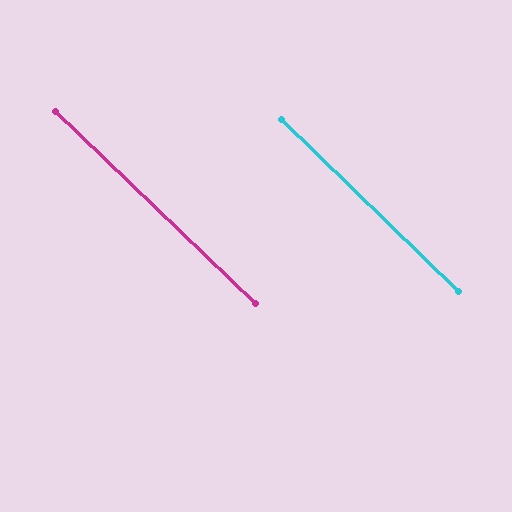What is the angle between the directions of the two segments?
Approximately 1 degree.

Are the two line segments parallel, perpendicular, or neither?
Parallel — their directions differ by only 0.6°.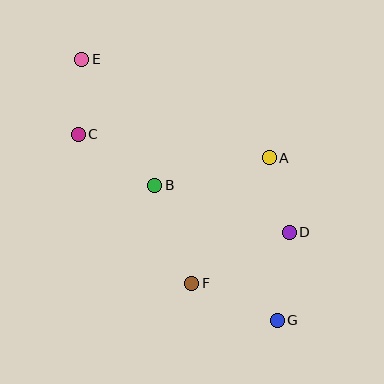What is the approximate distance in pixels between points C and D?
The distance between C and D is approximately 233 pixels.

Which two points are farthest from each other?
Points E and G are farthest from each other.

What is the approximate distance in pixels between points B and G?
The distance between B and G is approximately 183 pixels.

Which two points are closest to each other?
Points C and E are closest to each other.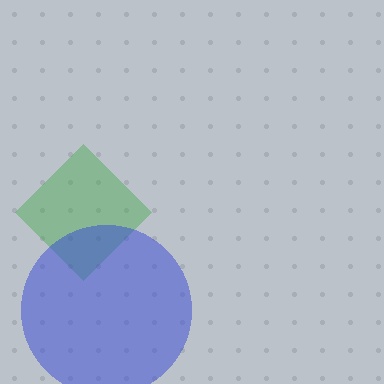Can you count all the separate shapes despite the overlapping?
Yes, there are 2 separate shapes.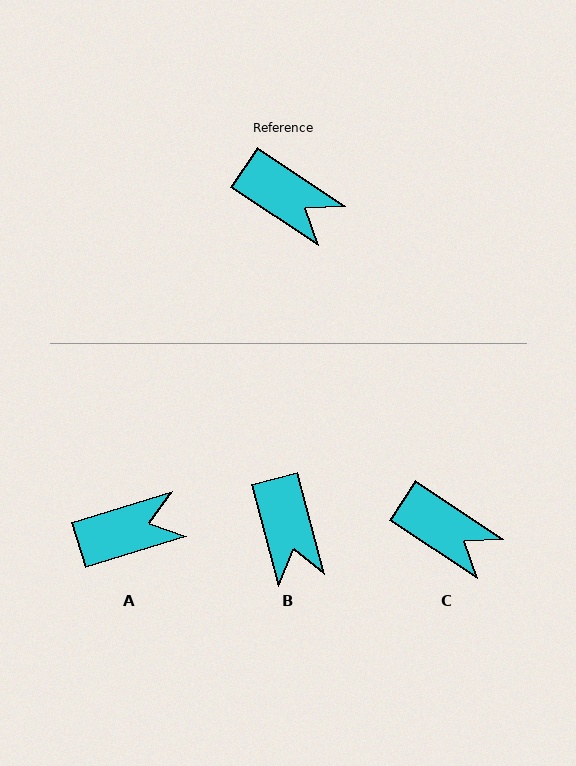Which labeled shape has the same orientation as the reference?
C.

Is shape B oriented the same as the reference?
No, it is off by about 41 degrees.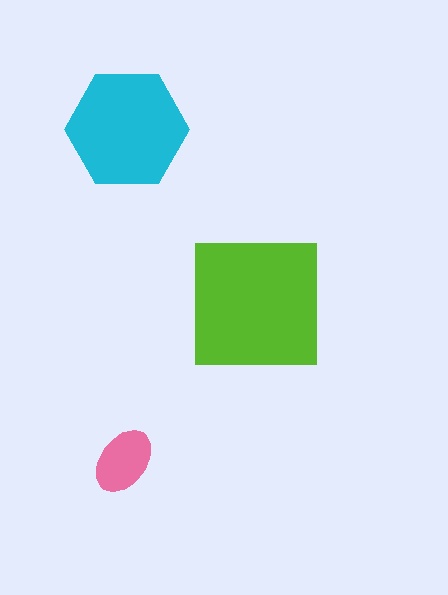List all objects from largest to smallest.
The lime square, the cyan hexagon, the pink ellipse.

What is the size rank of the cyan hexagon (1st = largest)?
2nd.